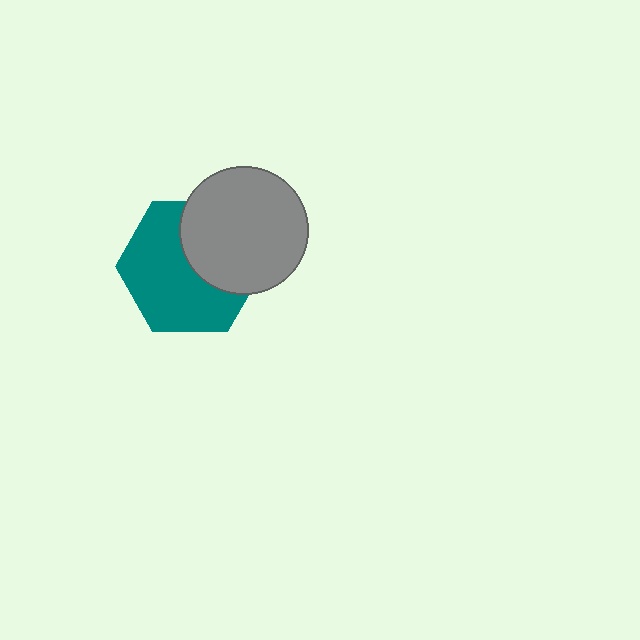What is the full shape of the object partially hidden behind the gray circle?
The partially hidden object is a teal hexagon.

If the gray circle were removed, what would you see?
You would see the complete teal hexagon.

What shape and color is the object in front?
The object in front is a gray circle.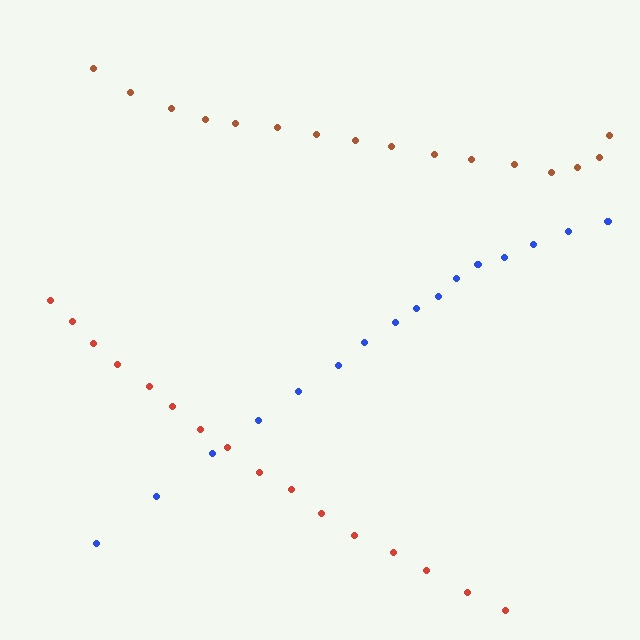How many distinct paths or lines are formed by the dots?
There are 3 distinct paths.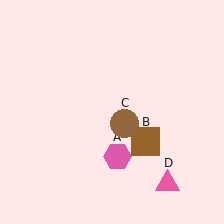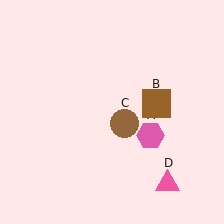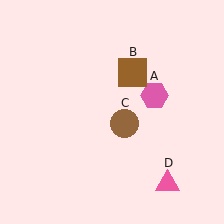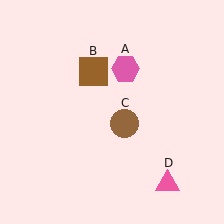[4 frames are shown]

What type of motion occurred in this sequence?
The pink hexagon (object A), brown square (object B) rotated counterclockwise around the center of the scene.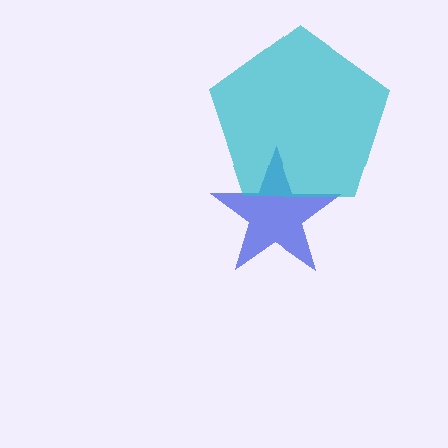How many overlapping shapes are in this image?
There are 2 overlapping shapes in the image.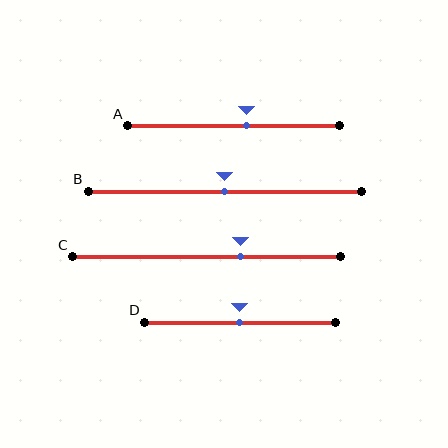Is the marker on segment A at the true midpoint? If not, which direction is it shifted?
No, the marker on segment A is shifted to the right by about 6% of the segment length.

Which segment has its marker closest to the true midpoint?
Segment B has its marker closest to the true midpoint.